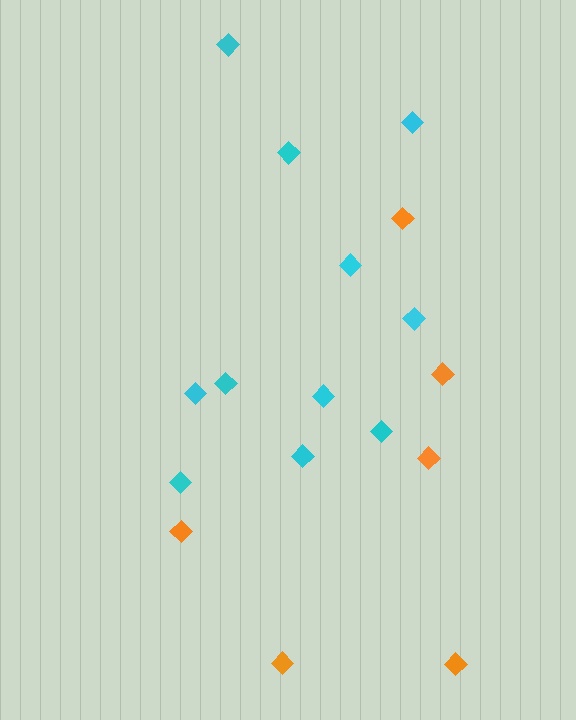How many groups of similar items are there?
There are 2 groups: one group of orange diamonds (6) and one group of cyan diamonds (11).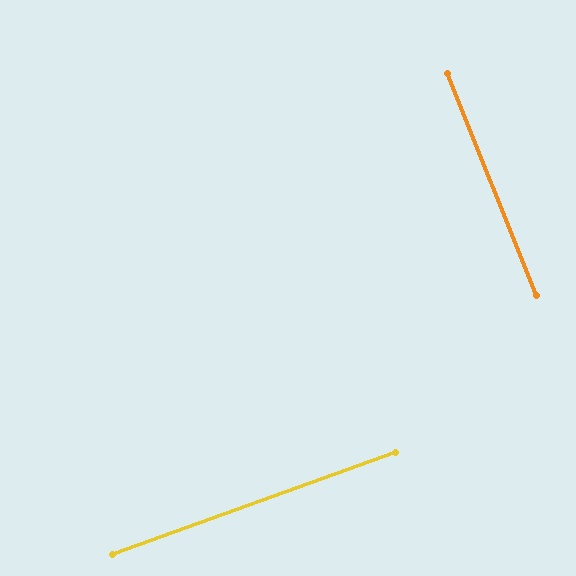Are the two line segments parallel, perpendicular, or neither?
Perpendicular — they meet at approximately 88°.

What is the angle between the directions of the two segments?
Approximately 88 degrees.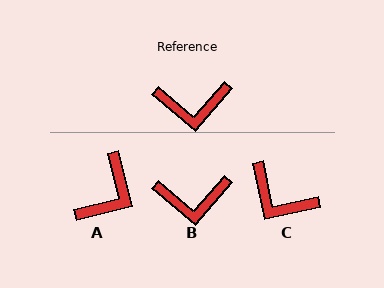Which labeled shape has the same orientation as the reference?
B.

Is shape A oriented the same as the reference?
No, it is off by about 55 degrees.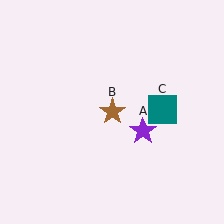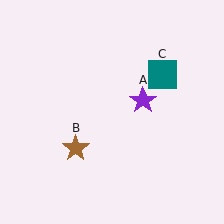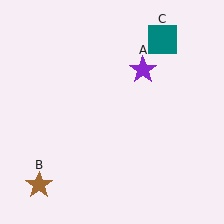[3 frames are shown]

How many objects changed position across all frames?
3 objects changed position: purple star (object A), brown star (object B), teal square (object C).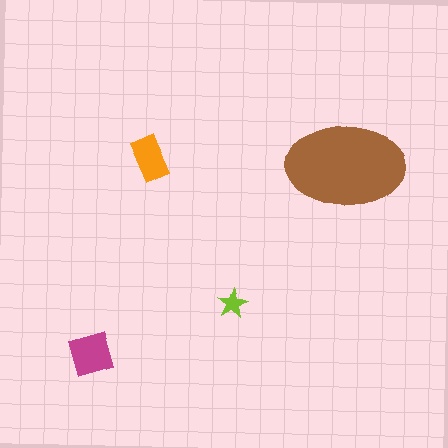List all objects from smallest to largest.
The lime star, the orange rectangle, the magenta diamond, the brown ellipse.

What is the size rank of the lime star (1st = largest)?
4th.